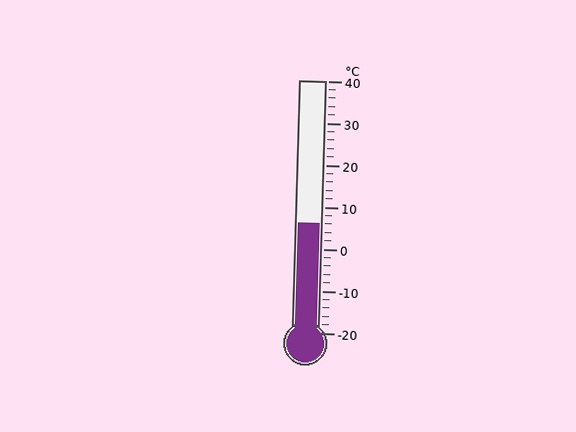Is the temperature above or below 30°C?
The temperature is below 30°C.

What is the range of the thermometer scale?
The thermometer scale ranges from -20°C to 40°C.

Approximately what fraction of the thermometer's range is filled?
The thermometer is filled to approximately 45% of its range.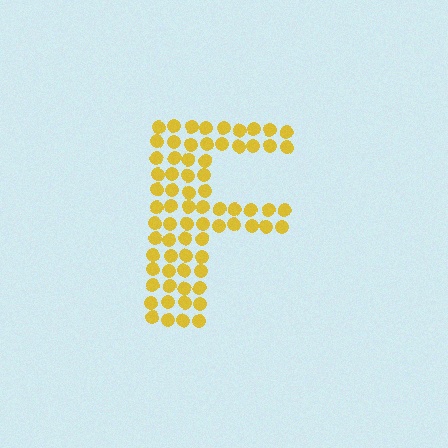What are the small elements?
The small elements are circles.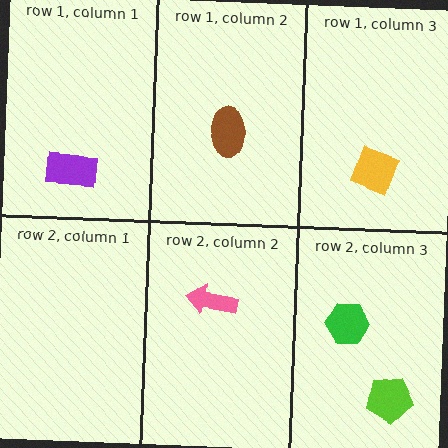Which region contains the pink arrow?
The row 2, column 2 region.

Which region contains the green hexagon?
The row 2, column 3 region.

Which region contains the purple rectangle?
The row 1, column 1 region.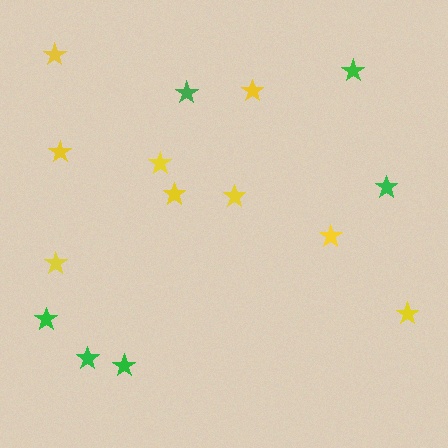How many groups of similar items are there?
There are 2 groups: one group of green stars (6) and one group of yellow stars (9).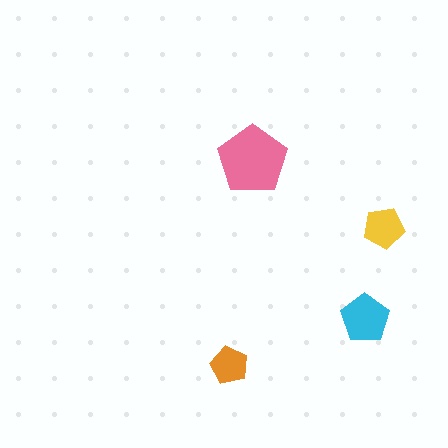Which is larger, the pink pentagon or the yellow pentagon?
The pink one.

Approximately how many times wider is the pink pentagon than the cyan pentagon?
About 1.5 times wider.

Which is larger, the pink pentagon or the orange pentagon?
The pink one.